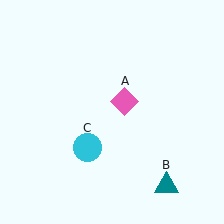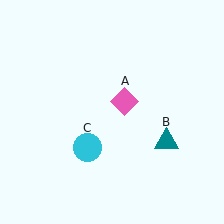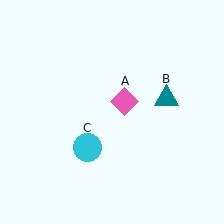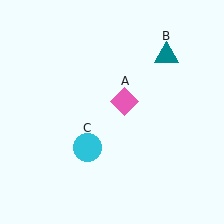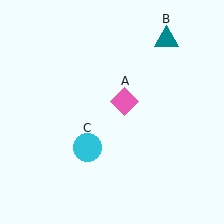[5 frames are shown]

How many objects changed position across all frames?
1 object changed position: teal triangle (object B).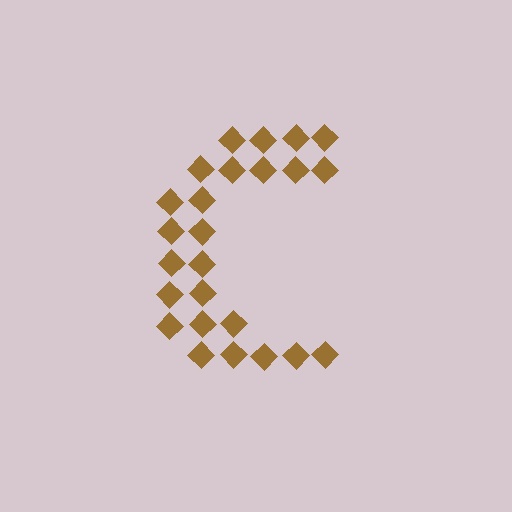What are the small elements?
The small elements are diamonds.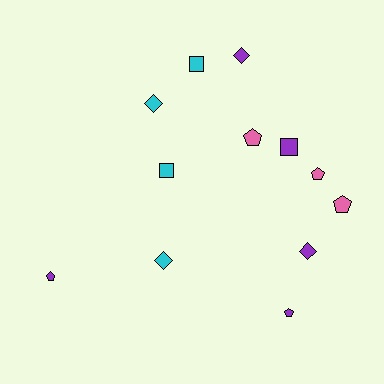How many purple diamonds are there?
There are 2 purple diamonds.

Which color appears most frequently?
Purple, with 5 objects.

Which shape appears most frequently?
Pentagon, with 5 objects.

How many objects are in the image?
There are 12 objects.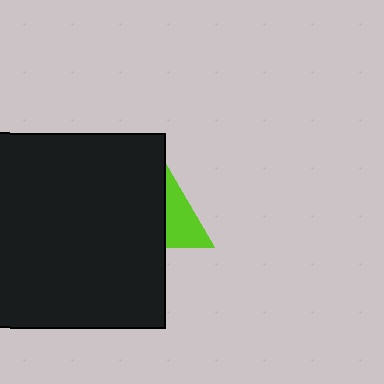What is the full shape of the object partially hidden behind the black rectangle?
The partially hidden object is a lime triangle.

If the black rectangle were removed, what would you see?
You would see the complete lime triangle.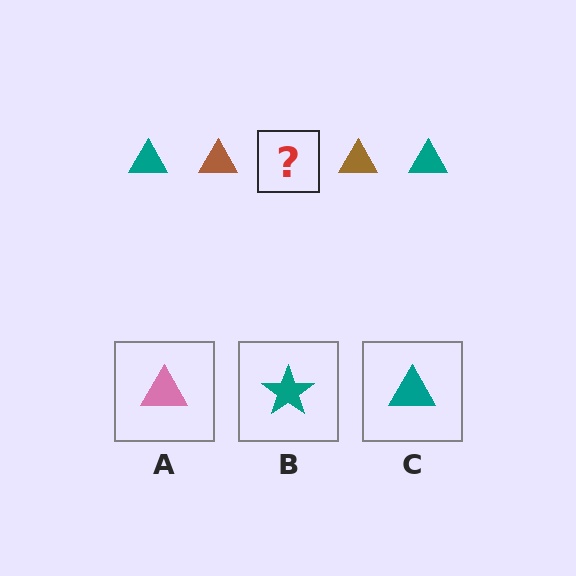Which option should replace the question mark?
Option C.